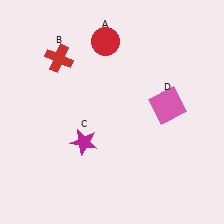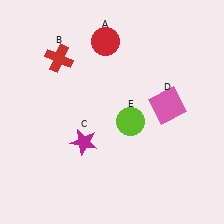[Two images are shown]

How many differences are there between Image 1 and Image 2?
There is 1 difference between the two images.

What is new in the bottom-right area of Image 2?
A lime circle (E) was added in the bottom-right area of Image 2.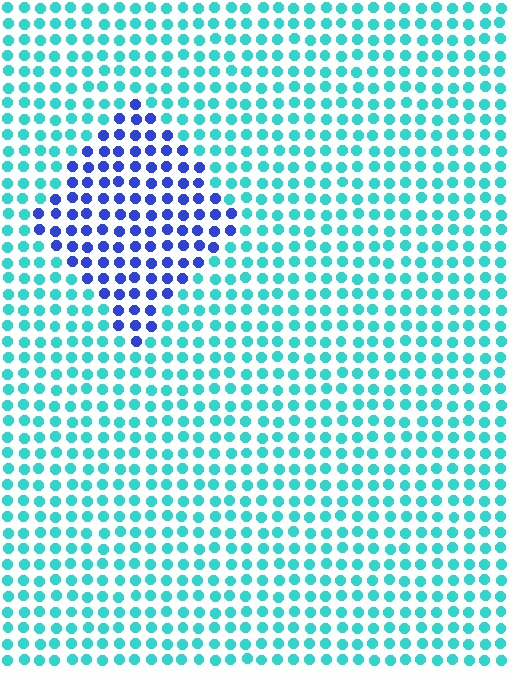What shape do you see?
I see a diamond.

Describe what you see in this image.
The image is filled with small cyan elements in a uniform arrangement. A diamond-shaped region is visible where the elements are tinted to a slightly different hue, forming a subtle color boundary.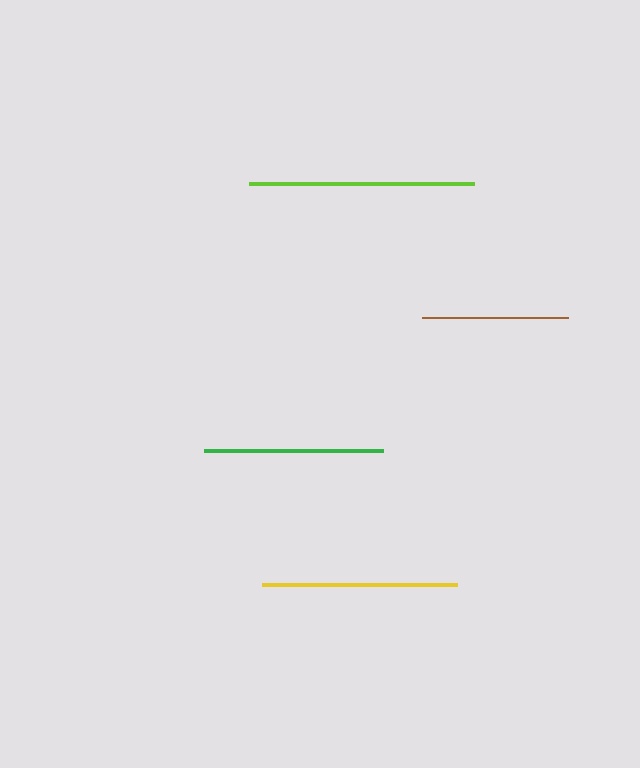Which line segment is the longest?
The lime line is the longest at approximately 226 pixels.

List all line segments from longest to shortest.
From longest to shortest: lime, yellow, green, brown.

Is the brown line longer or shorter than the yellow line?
The yellow line is longer than the brown line.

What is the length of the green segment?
The green segment is approximately 179 pixels long.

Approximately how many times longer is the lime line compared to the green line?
The lime line is approximately 1.3 times the length of the green line.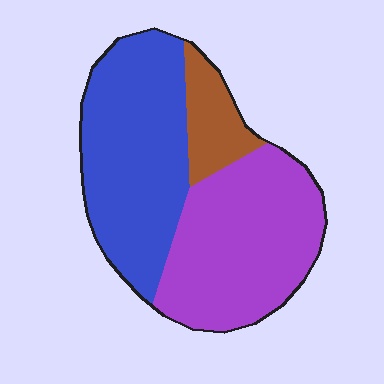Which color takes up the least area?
Brown, at roughly 10%.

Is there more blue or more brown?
Blue.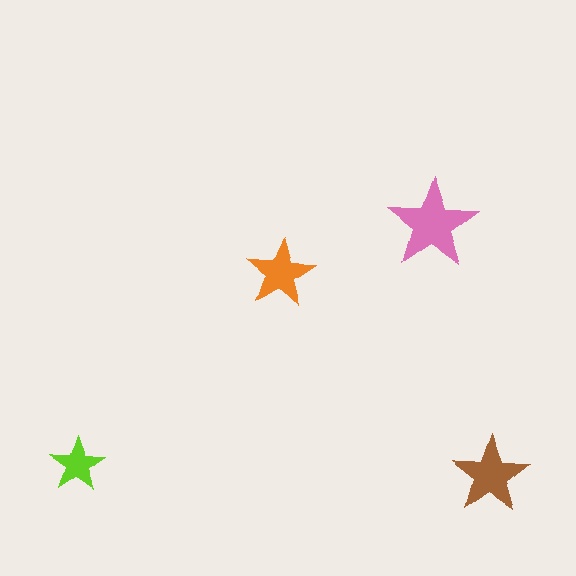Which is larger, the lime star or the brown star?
The brown one.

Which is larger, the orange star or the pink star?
The pink one.